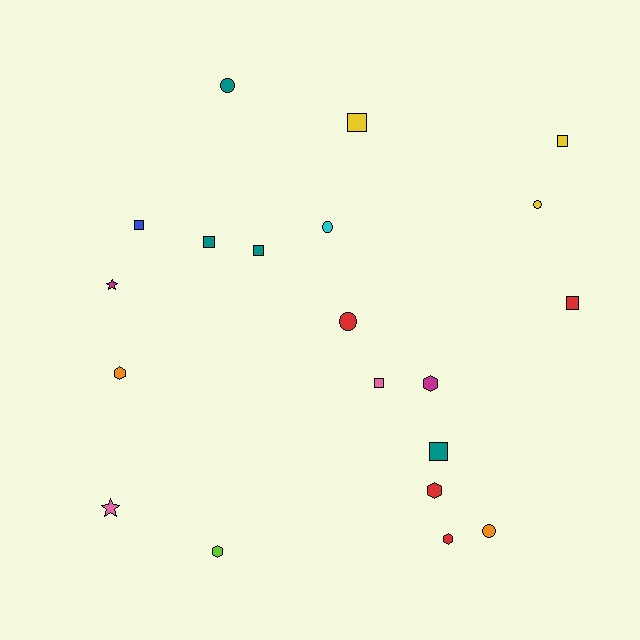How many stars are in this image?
There are 2 stars.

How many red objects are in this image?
There are 4 red objects.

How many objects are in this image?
There are 20 objects.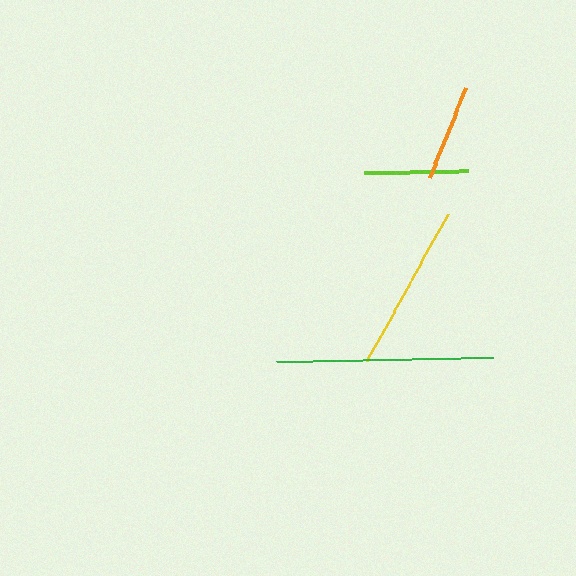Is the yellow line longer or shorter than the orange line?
The yellow line is longer than the orange line.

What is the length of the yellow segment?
The yellow segment is approximately 168 pixels long.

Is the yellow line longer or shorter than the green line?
The green line is longer than the yellow line.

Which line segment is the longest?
The green line is the longest at approximately 218 pixels.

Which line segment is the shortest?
The orange line is the shortest at approximately 97 pixels.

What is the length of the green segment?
The green segment is approximately 218 pixels long.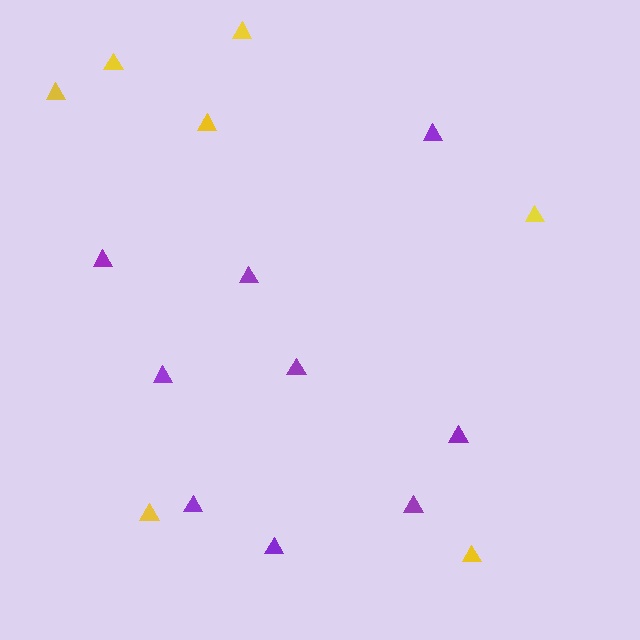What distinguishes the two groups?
There are 2 groups: one group of yellow triangles (7) and one group of purple triangles (9).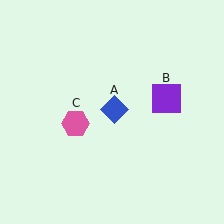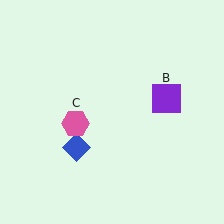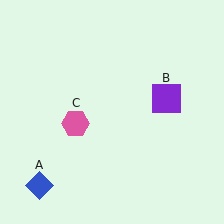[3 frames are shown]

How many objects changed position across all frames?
1 object changed position: blue diamond (object A).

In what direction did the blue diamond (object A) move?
The blue diamond (object A) moved down and to the left.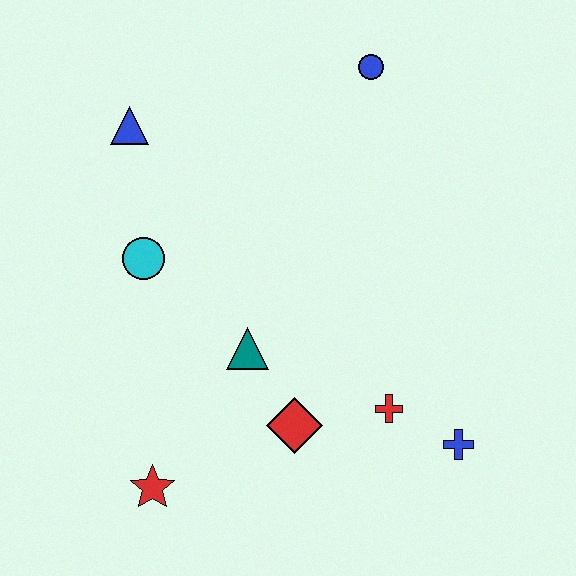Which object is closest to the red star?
The red diamond is closest to the red star.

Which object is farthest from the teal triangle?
The blue circle is farthest from the teal triangle.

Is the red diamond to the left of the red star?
No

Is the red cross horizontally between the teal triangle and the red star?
No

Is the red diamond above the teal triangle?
No